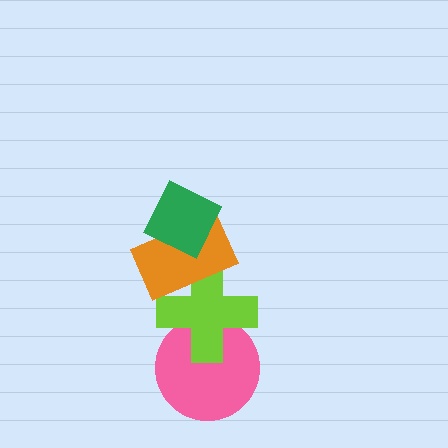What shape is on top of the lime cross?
The orange rectangle is on top of the lime cross.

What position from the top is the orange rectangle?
The orange rectangle is 2nd from the top.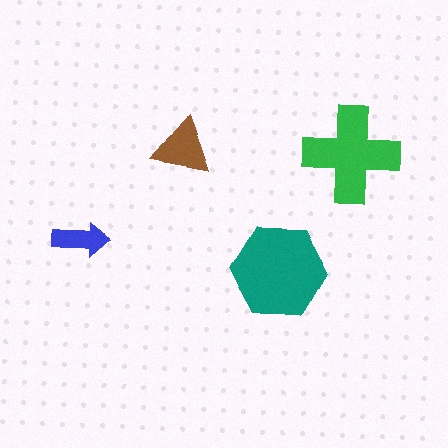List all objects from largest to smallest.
The teal hexagon, the green cross, the brown triangle, the blue arrow.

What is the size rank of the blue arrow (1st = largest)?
4th.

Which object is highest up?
The green cross is topmost.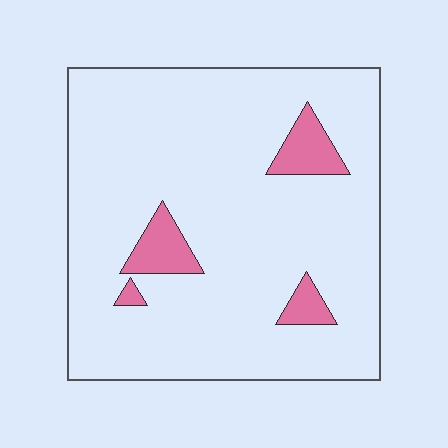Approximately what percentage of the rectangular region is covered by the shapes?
Approximately 10%.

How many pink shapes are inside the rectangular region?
4.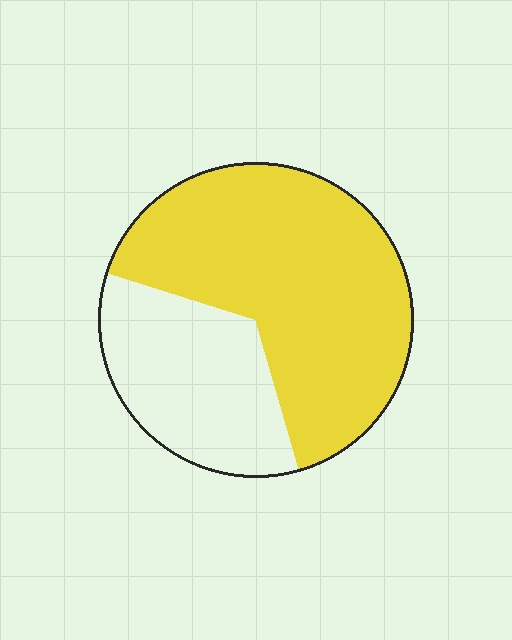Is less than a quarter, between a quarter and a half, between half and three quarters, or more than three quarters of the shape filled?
Between half and three quarters.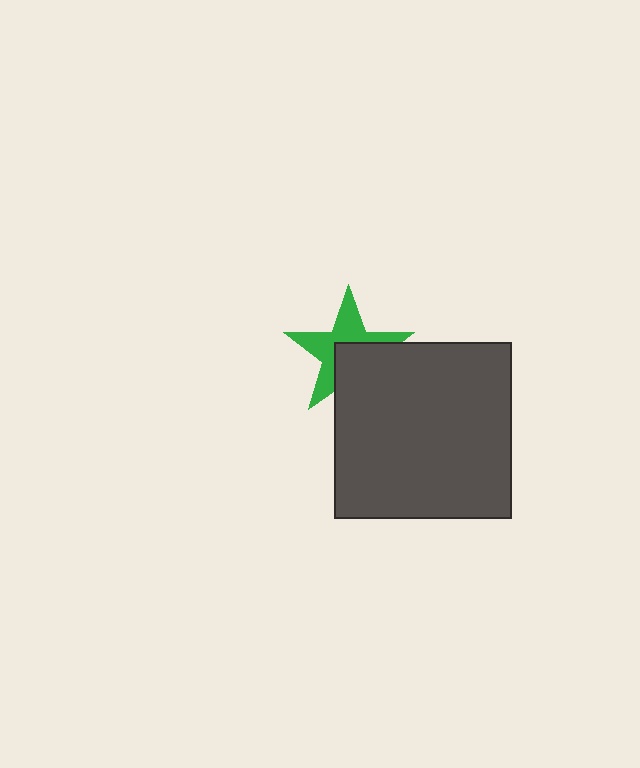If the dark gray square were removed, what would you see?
You would see the complete green star.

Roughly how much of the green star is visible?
About half of it is visible (roughly 55%).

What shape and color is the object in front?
The object in front is a dark gray square.